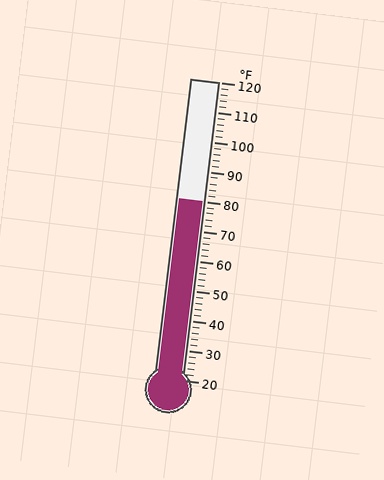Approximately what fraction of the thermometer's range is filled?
The thermometer is filled to approximately 60% of its range.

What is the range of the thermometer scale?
The thermometer scale ranges from 20°F to 120°F.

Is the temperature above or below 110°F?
The temperature is below 110°F.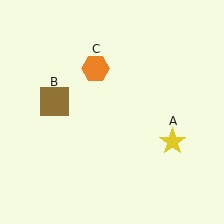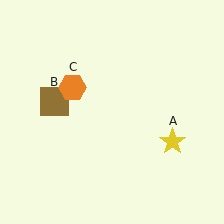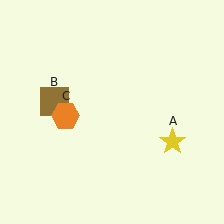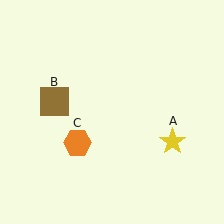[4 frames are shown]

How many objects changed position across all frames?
1 object changed position: orange hexagon (object C).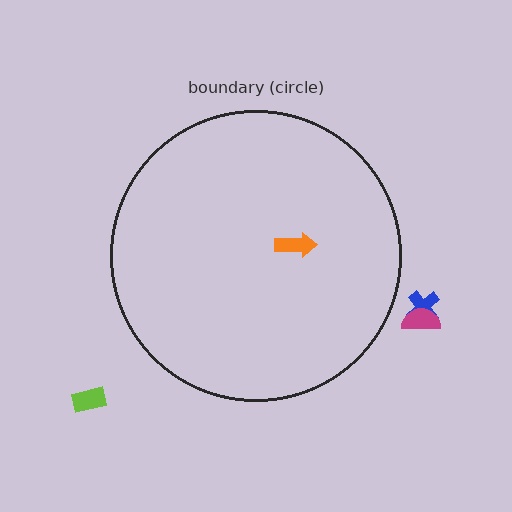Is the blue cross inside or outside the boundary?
Outside.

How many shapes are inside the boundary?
1 inside, 3 outside.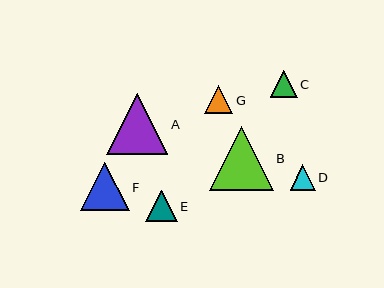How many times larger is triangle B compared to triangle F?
Triangle B is approximately 1.3 times the size of triangle F.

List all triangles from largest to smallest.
From largest to smallest: B, A, F, E, G, C, D.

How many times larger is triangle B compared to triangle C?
Triangle B is approximately 2.4 times the size of triangle C.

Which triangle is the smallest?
Triangle D is the smallest with a size of approximately 25 pixels.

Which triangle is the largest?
Triangle B is the largest with a size of approximately 64 pixels.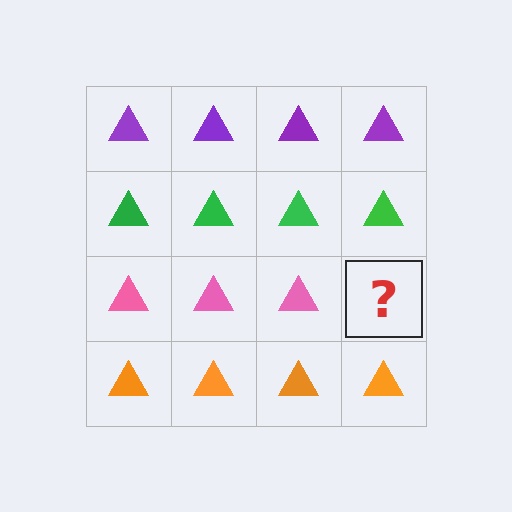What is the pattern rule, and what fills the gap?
The rule is that each row has a consistent color. The gap should be filled with a pink triangle.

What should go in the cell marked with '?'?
The missing cell should contain a pink triangle.